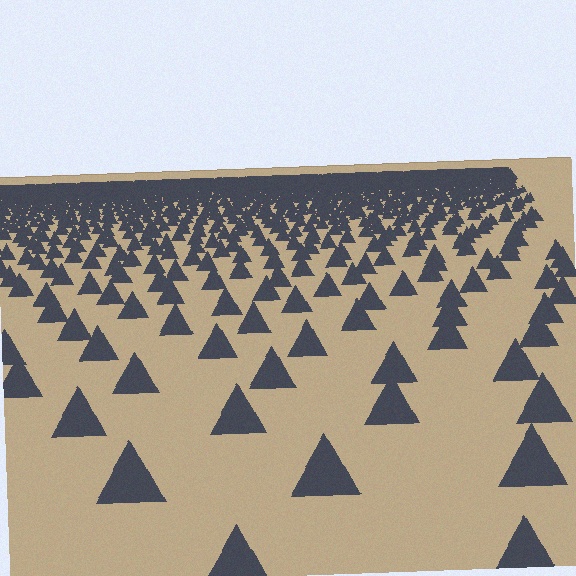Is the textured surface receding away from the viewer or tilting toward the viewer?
The surface is receding away from the viewer. Texture elements get smaller and denser toward the top.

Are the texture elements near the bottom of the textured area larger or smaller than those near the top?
Larger. Near the bottom, elements are closer to the viewer and appear at a bigger on-screen size.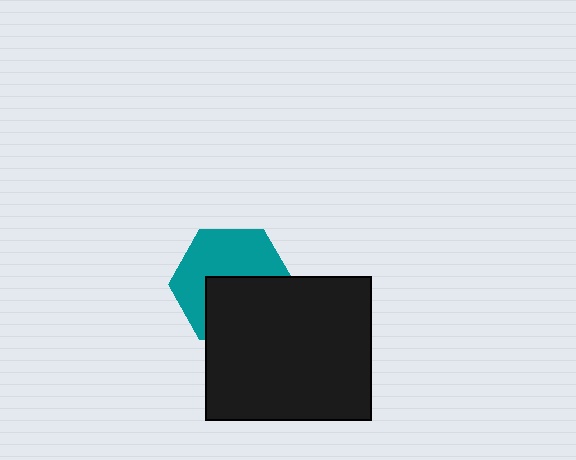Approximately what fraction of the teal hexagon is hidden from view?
Roughly 46% of the teal hexagon is hidden behind the black rectangle.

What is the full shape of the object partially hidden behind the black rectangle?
The partially hidden object is a teal hexagon.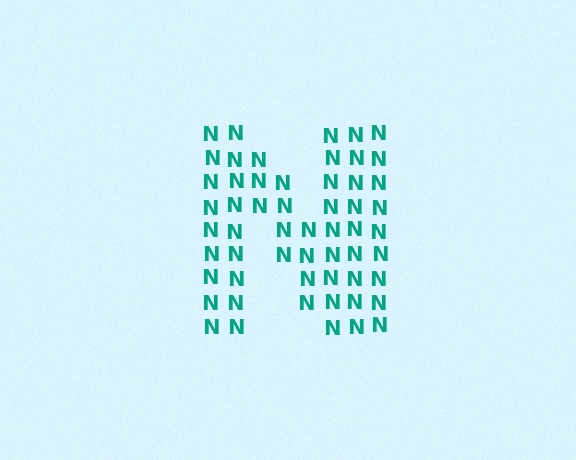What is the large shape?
The large shape is the letter N.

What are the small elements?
The small elements are letter N's.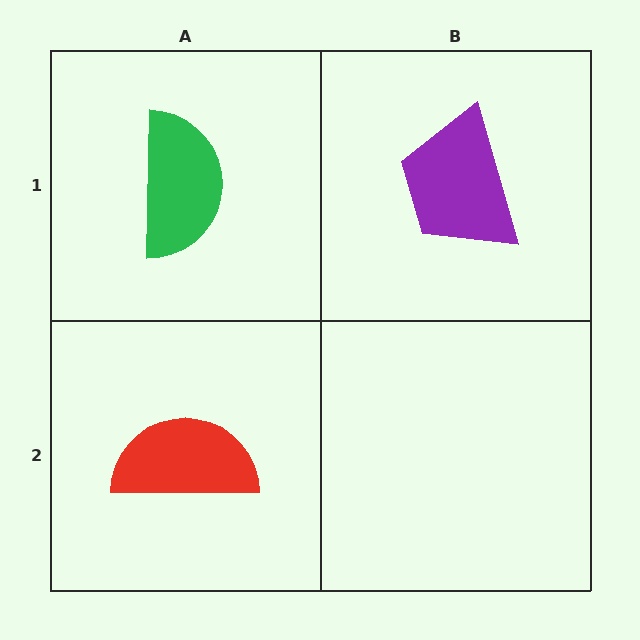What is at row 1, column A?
A green semicircle.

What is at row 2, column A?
A red semicircle.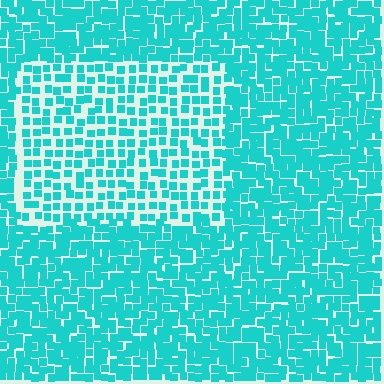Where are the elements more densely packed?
The elements are more densely packed outside the rectangle boundary.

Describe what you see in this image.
The image contains small cyan elements arranged at two different densities. A rectangle-shaped region is visible where the elements are less densely packed than the surrounding area.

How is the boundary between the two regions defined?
The boundary is defined by a change in element density (approximately 1.8x ratio). All elements are the same color, size, and shape.